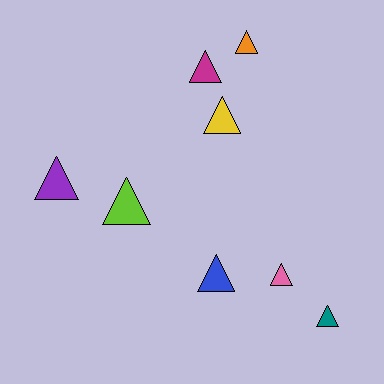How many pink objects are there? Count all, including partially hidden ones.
There is 1 pink object.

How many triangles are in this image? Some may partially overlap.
There are 8 triangles.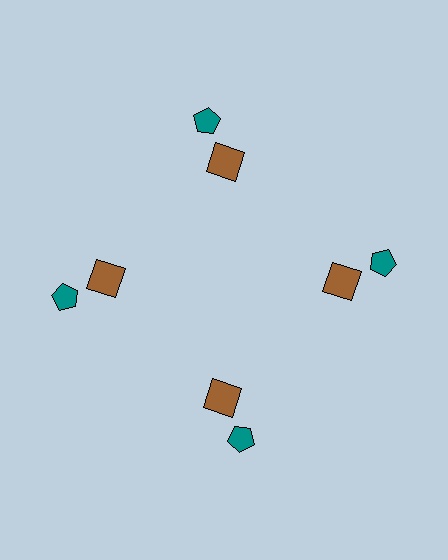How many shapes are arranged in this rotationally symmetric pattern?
There are 8 shapes, arranged in 4 groups of 2.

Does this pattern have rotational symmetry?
Yes, this pattern has 4-fold rotational symmetry. It looks the same after rotating 90 degrees around the center.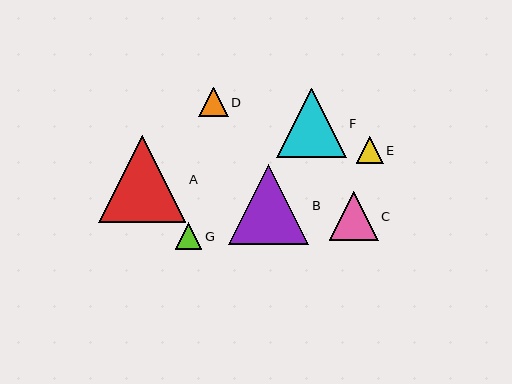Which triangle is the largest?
Triangle A is the largest with a size of approximately 88 pixels.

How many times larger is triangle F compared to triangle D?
Triangle F is approximately 2.3 times the size of triangle D.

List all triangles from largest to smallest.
From largest to smallest: A, B, F, C, D, E, G.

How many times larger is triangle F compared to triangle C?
Triangle F is approximately 1.4 times the size of triangle C.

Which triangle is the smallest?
Triangle G is the smallest with a size of approximately 27 pixels.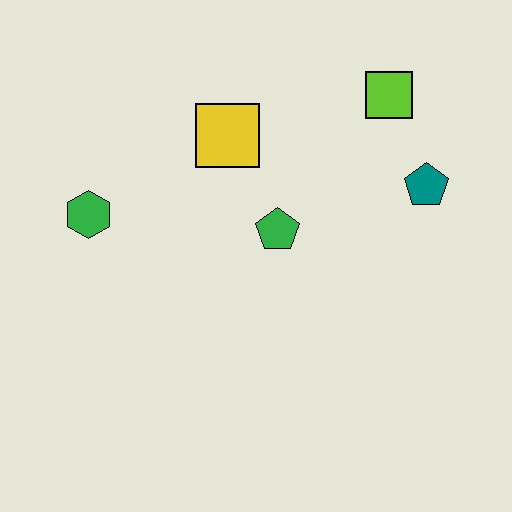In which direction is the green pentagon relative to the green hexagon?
The green pentagon is to the right of the green hexagon.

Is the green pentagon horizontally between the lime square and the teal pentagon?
No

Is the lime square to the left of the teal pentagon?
Yes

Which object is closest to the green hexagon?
The yellow square is closest to the green hexagon.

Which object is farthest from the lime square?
The green hexagon is farthest from the lime square.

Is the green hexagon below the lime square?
Yes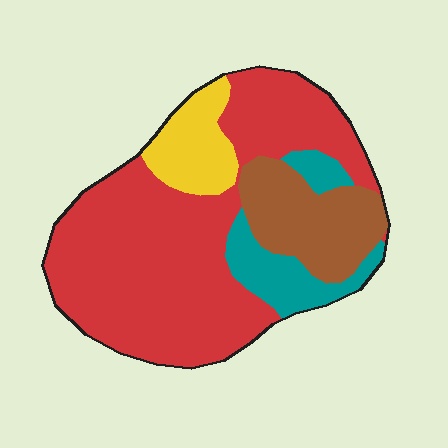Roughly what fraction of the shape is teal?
Teal takes up about one eighth (1/8) of the shape.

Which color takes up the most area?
Red, at roughly 60%.